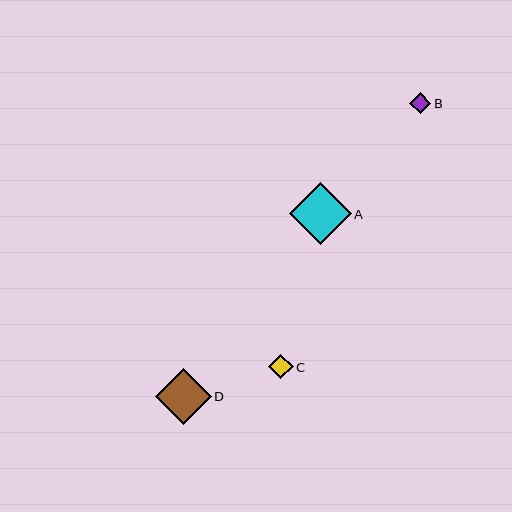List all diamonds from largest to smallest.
From largest to smallest: A, D, C, B.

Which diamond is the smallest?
Diamond B is the smallest with a size of approximately 21 pixels.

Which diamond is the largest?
Diamond A is the largest with a size of approximately 62 pixels.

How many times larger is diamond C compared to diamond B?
Diamond C is approximately 1.2 times the size of diamond B.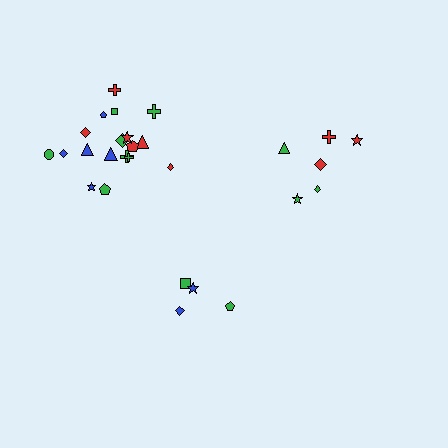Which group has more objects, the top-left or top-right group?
The top-left group.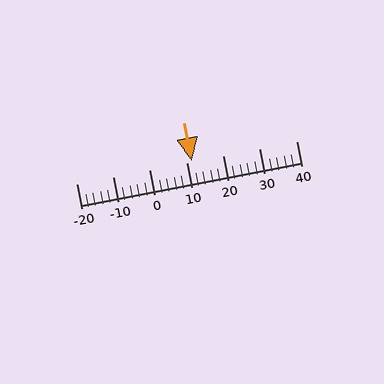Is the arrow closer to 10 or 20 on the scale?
The arrow is closer to 10.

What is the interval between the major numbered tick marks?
The major tick marks are spaced 10 units apart.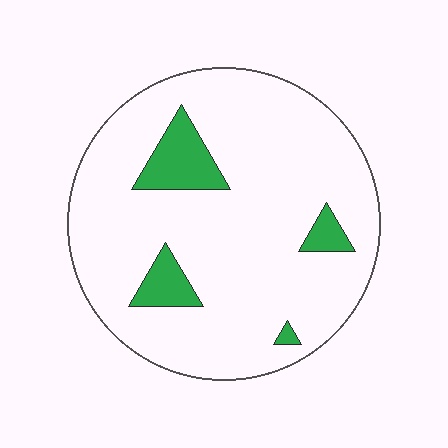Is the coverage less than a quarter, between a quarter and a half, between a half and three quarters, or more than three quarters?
Less than a quarter.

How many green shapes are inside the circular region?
4.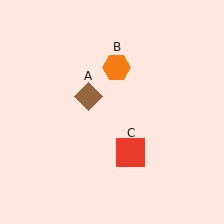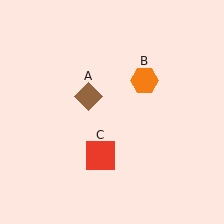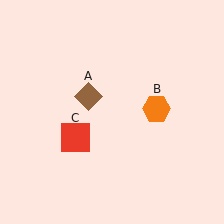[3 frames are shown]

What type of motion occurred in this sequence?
The orange hexagon (object B), red square (object C) rotated clockwise around the center of the scene.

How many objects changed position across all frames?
2 objects changed position: orange hexagon (object B), red square (object C).